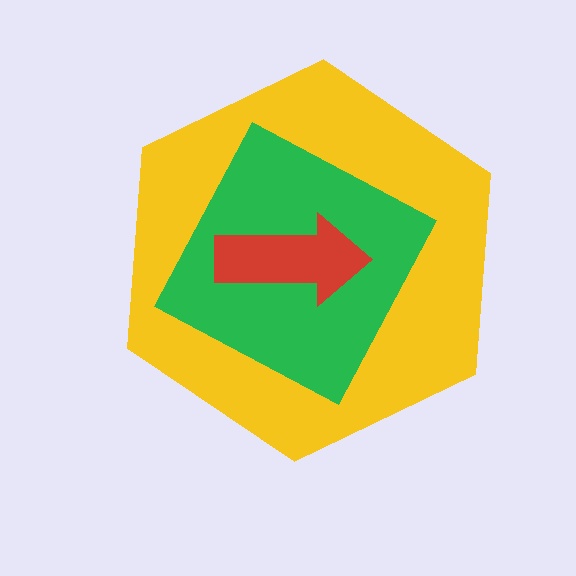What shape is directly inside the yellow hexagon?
The green diamond.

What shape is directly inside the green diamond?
The red arrow.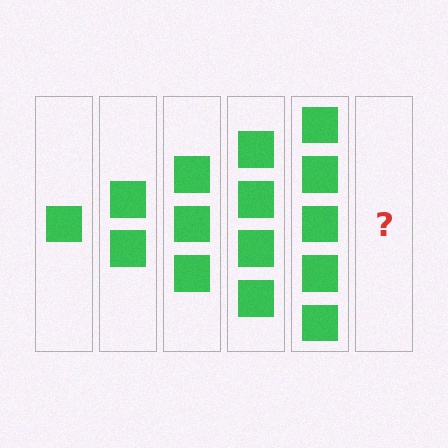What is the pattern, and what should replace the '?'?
The pattern is that each step adds one more square. The '?' should be 6 squares.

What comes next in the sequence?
The next element should be 6 squares.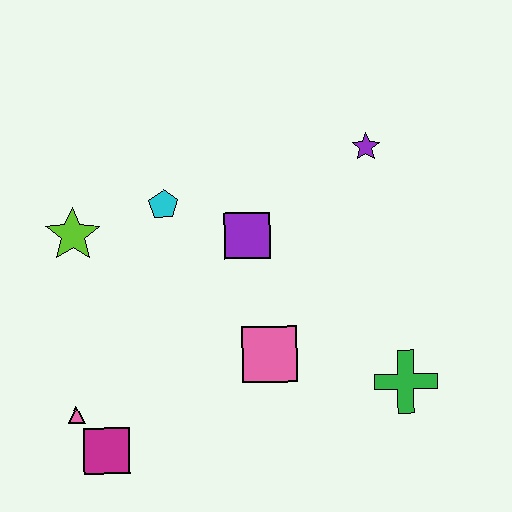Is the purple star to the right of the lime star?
Yes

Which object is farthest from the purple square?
The magenta square is farthest from the purple square.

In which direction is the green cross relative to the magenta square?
The green cross is to the right of the magenta square.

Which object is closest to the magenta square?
The pink triangle is closest to the magenta square.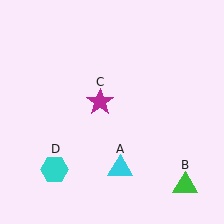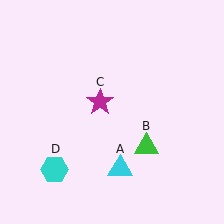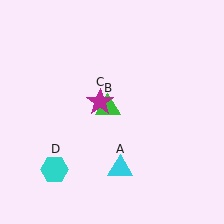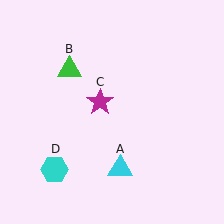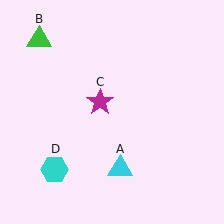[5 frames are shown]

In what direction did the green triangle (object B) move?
The green triangle (object B) moved up and to the left.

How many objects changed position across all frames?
1 object changed position: green triangle (object B).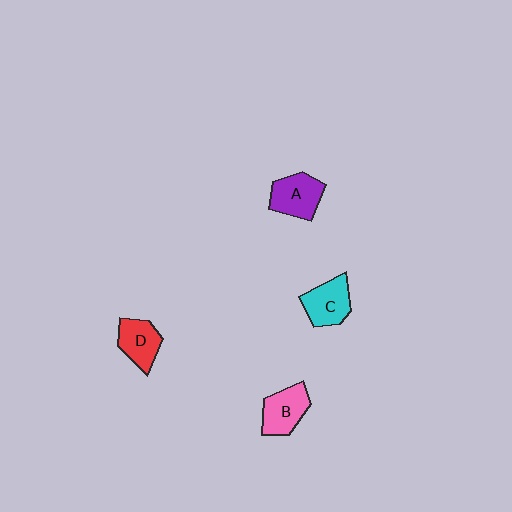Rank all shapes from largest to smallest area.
From largest to smallest: A (purple), B (pink), C (cyan), D (red).